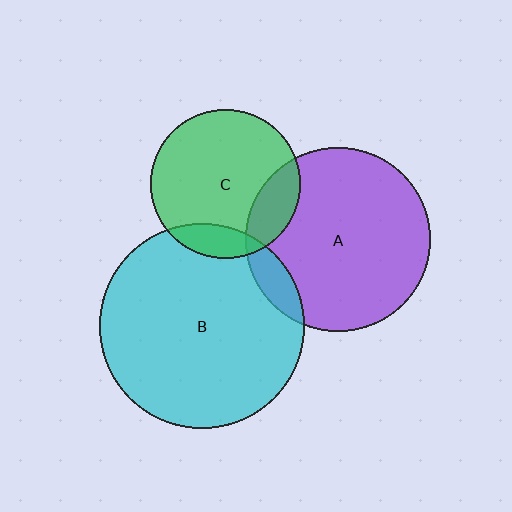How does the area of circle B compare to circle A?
Approximately 1.2 times.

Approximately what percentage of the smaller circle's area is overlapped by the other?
Approximately 20%.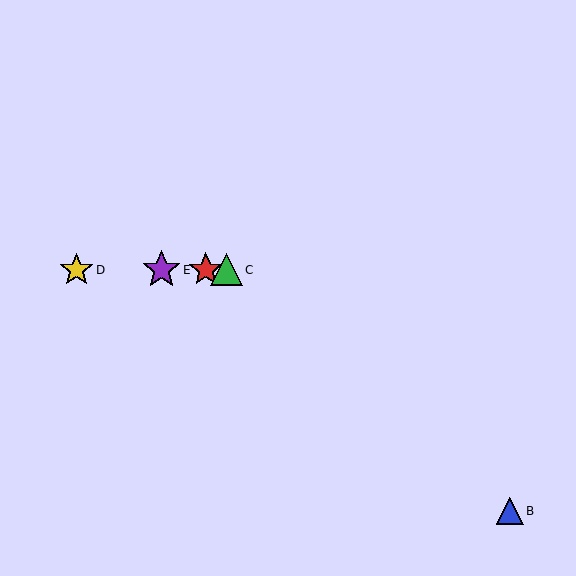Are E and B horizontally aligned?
No, E is at y≈270 and B is at y≈511.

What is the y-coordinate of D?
Object D is at y≈270.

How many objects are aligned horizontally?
4 objects (A, C, D, E) are aligned horizontally.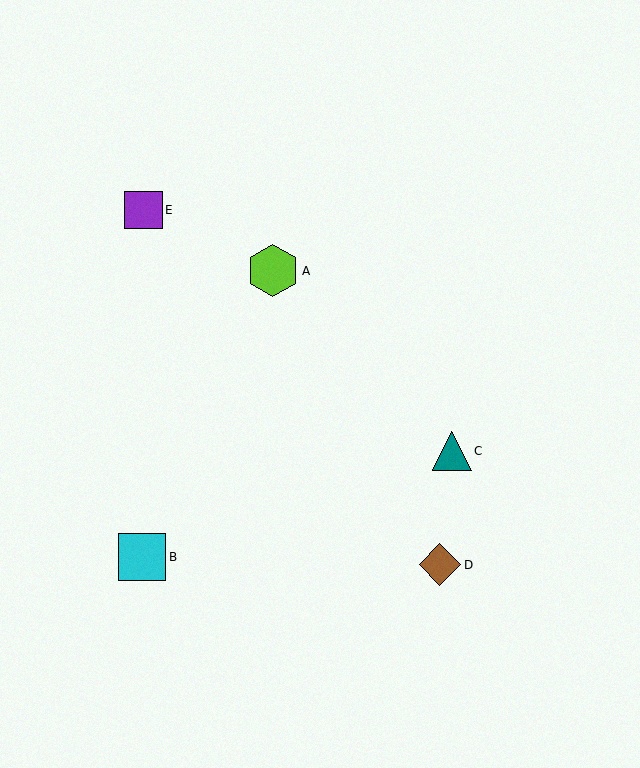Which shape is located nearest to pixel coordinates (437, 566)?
The brown diamond (labeled D) at (440, 565) is nearest to that location.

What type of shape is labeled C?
Shape C is a teal triangle.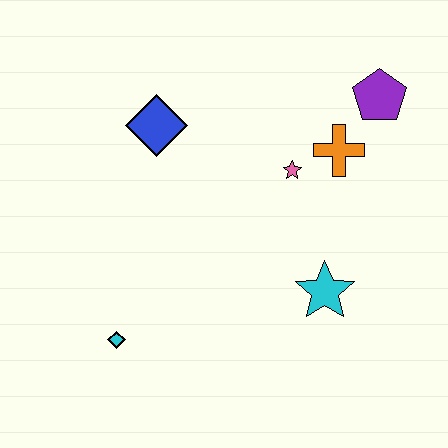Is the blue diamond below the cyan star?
No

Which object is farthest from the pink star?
The cyan diamond is farthest from the pink star.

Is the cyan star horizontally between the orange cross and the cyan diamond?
Yes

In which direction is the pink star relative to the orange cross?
The pink star is to the left of the orange cross.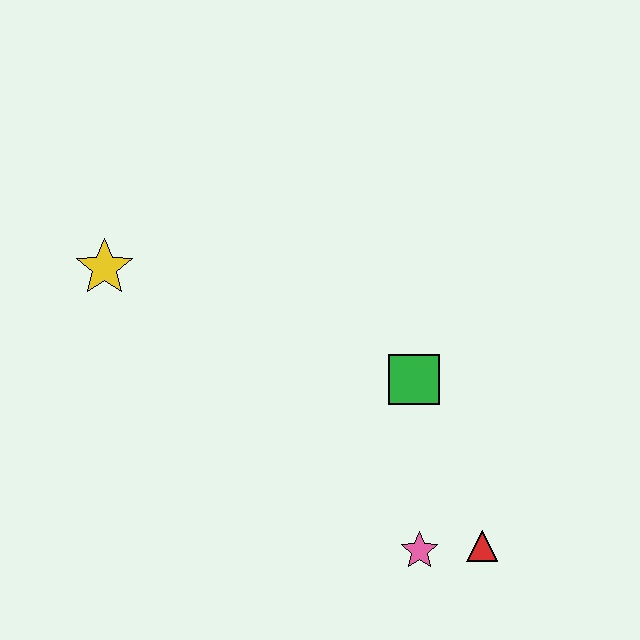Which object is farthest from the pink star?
The yellow star is farthest from the pink star.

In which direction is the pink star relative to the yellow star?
The pink star is to the right of the yellow star.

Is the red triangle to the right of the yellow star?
Yes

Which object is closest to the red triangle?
The pink star is closest to the red triangle.